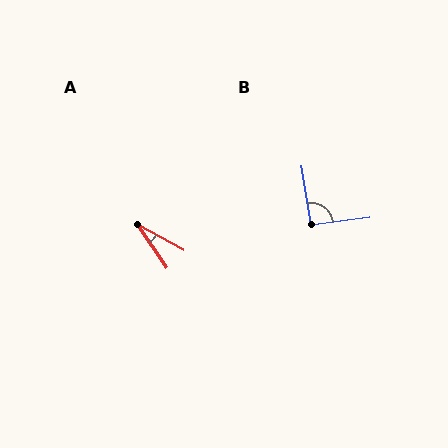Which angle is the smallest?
A, at approximately 27 degrees.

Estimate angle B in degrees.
Approximately 93 degrees.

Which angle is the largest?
B, at approximately 93 degrees.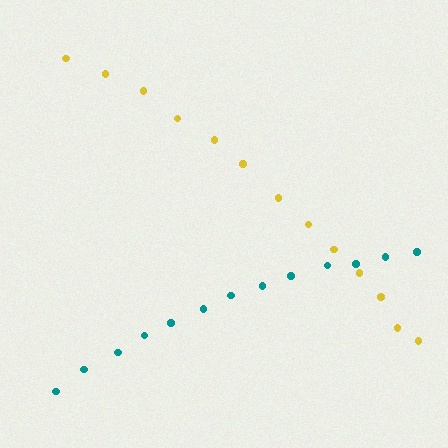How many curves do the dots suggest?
There are 2 distinct paths.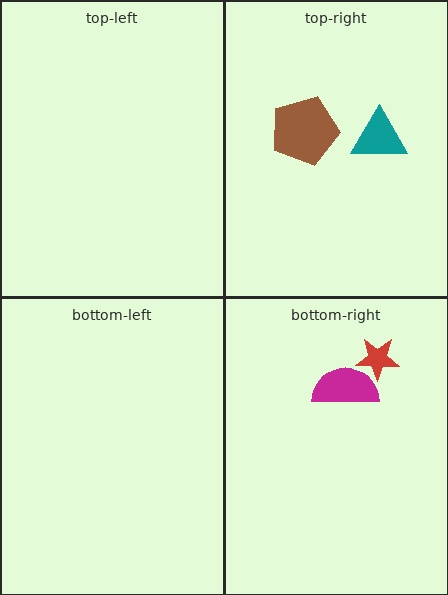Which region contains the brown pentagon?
The top-right region.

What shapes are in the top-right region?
The teal triangle, the brown pentagon.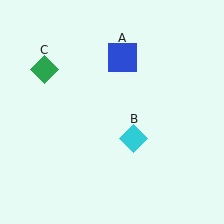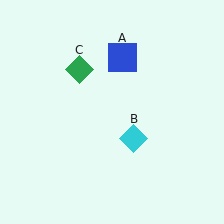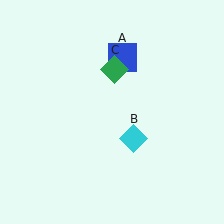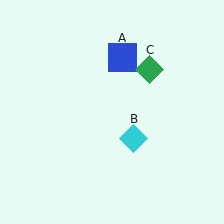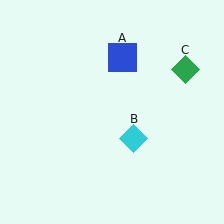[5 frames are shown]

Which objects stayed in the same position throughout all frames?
Blue square (object A) and cyan diamond (object B) remained stationary.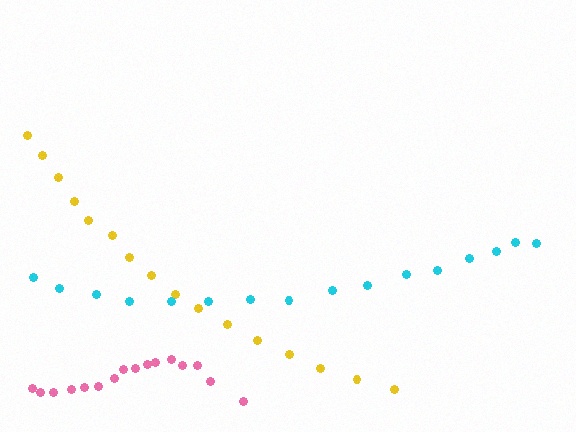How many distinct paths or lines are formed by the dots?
There are 3 distinct paths.